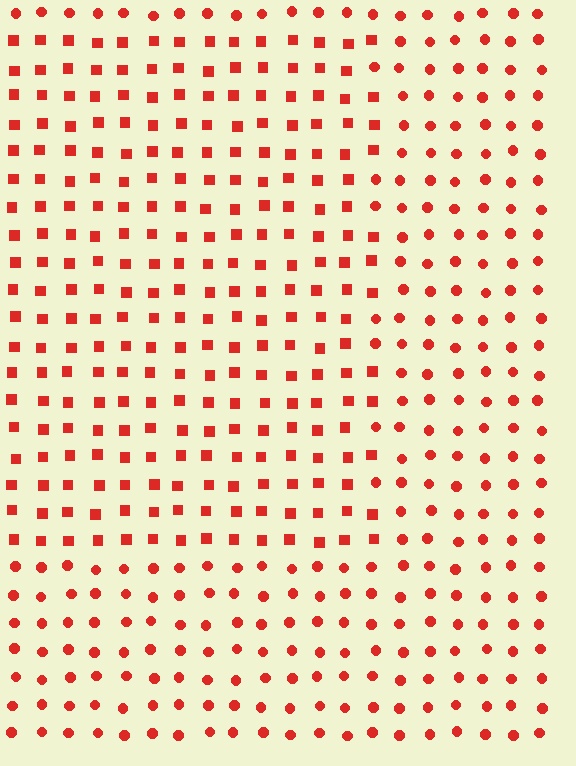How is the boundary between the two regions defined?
The boundary is defined by a change in element shape: squares inside vs. circles outside. All elements share the same color and spacing.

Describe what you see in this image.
The image is filled with small red elements arranged in a uniform grid. A rectangle-shaped region contains squares, while the surrounding area contains circles. The boundary is defined purely by the change in element shape.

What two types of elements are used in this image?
The image uses squares inside the rectangle region and circles outside it.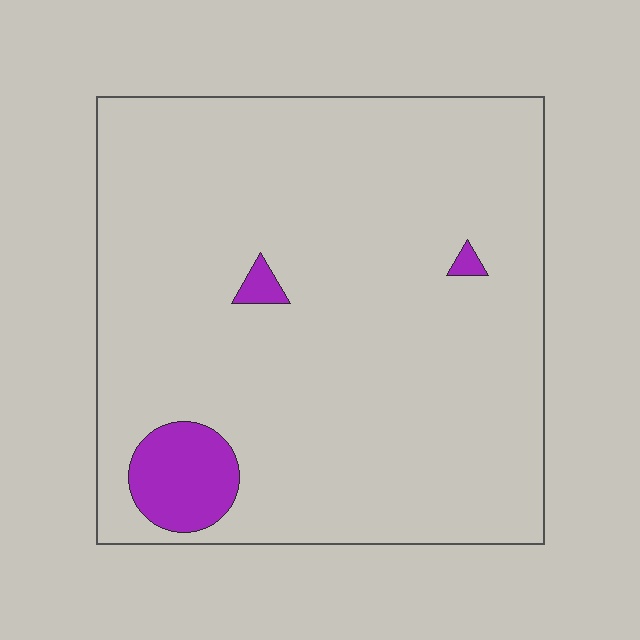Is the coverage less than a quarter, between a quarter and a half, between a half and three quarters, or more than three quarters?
Less than a quarter.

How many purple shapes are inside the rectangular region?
3.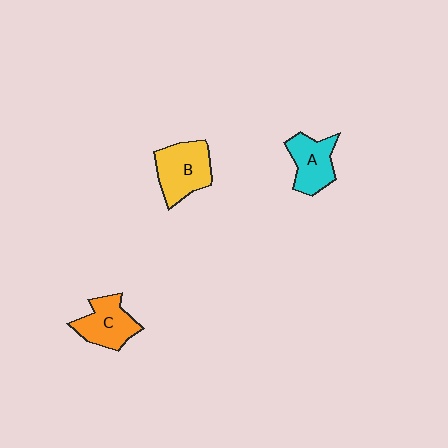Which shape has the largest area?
Shape B (yellow).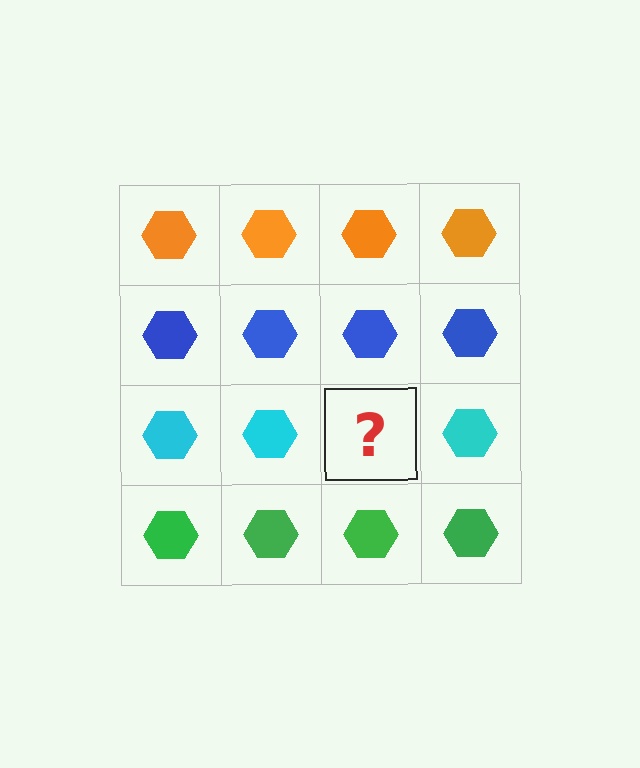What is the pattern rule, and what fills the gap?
The rule is that each row has a consistent color. The gap should be filled with a cyan hexagon.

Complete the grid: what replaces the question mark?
The question mark should be replaced with a cyan hexagon.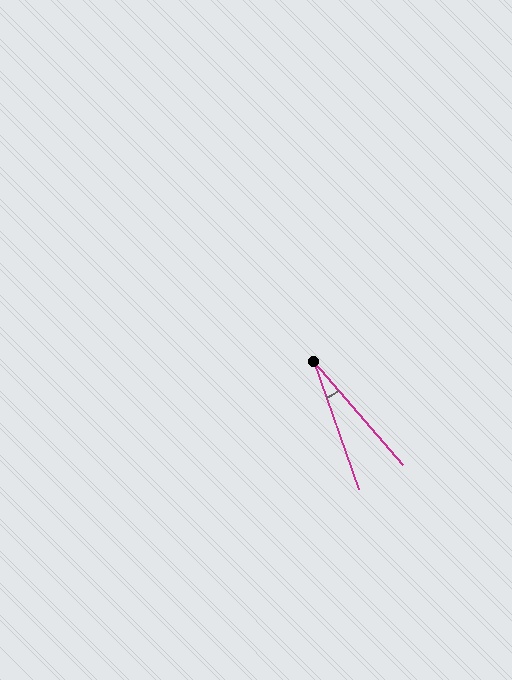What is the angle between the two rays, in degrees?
Approximately 21 degrees.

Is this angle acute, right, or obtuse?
It is acute.